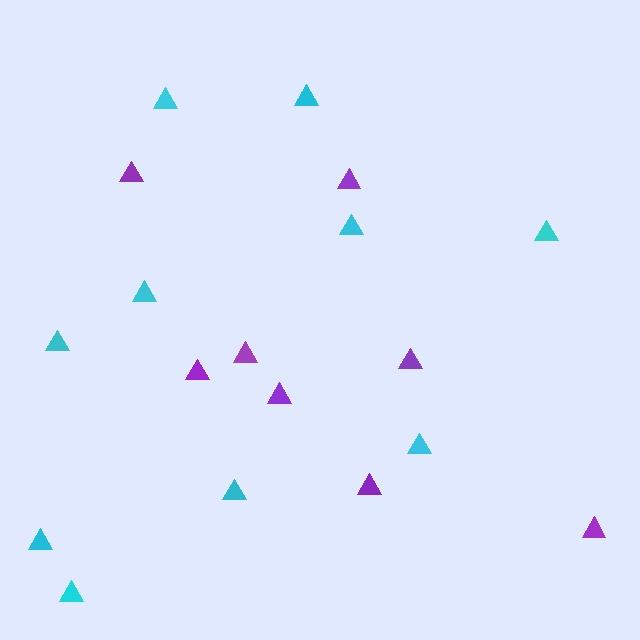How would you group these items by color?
There are 2 groups: one group of purple triangles (8) and one group of cyan triangles (10).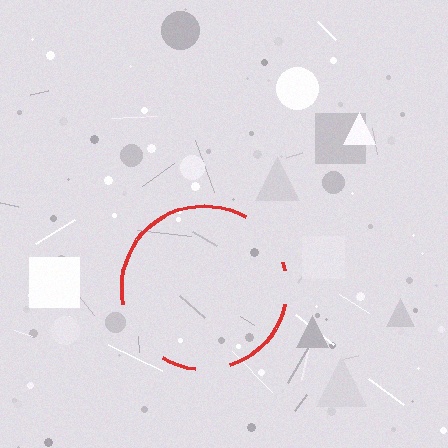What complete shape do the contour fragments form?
The contour fragments form a circle.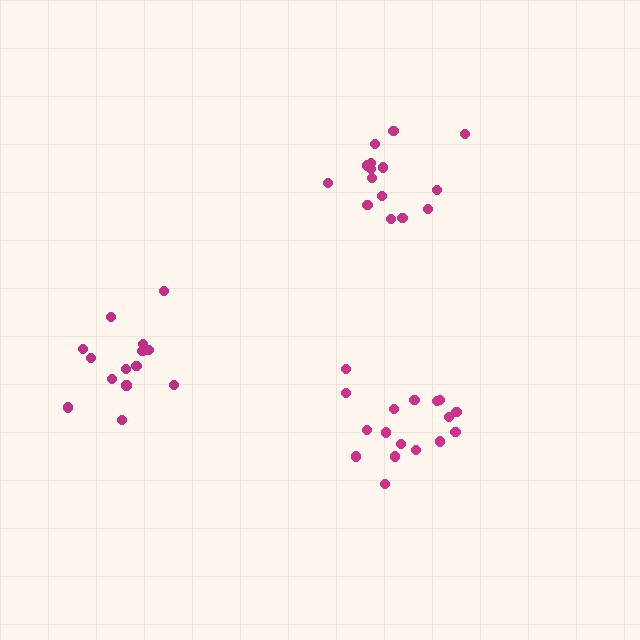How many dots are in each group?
Group 1: 14 dots, Group 2: 15 dots, Group 3: 17 dots (46 total).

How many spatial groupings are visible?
There are 3 spatial groupings.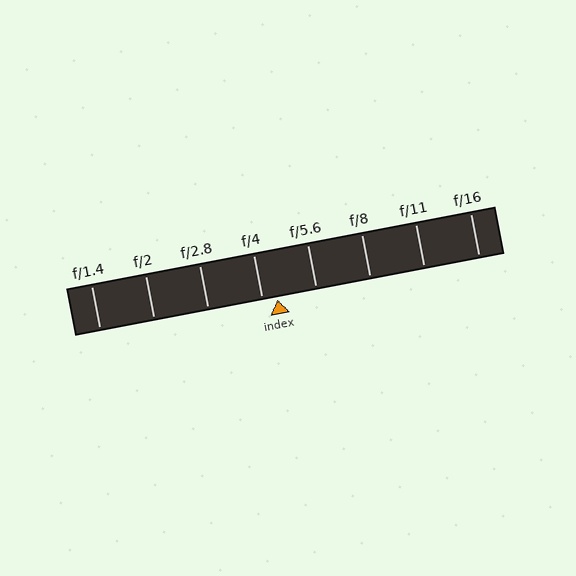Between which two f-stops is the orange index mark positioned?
The index mark is between f/4 and f/5.6.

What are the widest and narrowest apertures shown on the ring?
The widest aperture shown is f/1.4 and the narrowest is f/16.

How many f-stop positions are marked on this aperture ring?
There are 8 f-stop positions marked.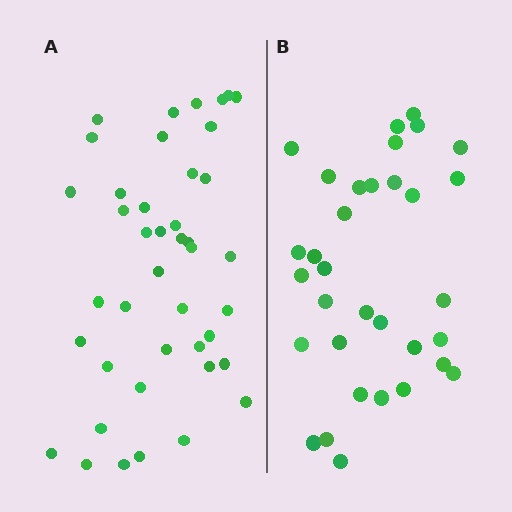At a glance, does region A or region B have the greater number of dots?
Region A (the left region) has more dots.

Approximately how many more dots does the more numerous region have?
Region A has roughly 8 or so more dots than region B.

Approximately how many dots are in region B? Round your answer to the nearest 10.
About 30 dots. (The exact count is 33, which rounds to 30.)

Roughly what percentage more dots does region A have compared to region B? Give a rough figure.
About 25% more.